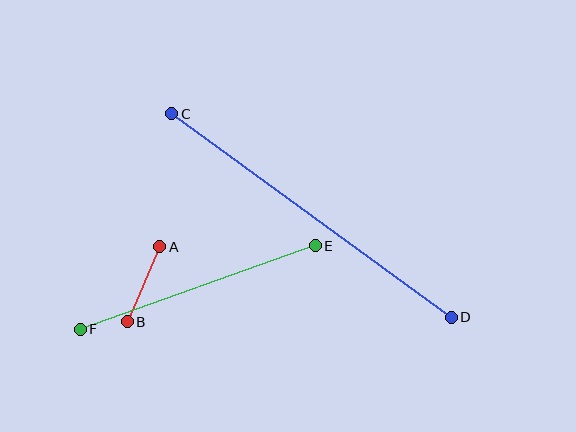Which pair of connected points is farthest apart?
Points C and D are farthest apart.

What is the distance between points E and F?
The distance is approximately 249 pixels.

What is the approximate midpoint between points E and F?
The midpoint is at approximately (198, 287) pixels.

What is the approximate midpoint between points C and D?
The midpoint is at approximately (312, 216) pixels.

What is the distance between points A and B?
The distance is approximately 82 pixels.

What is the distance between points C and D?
The distance is approximately 346 pixels.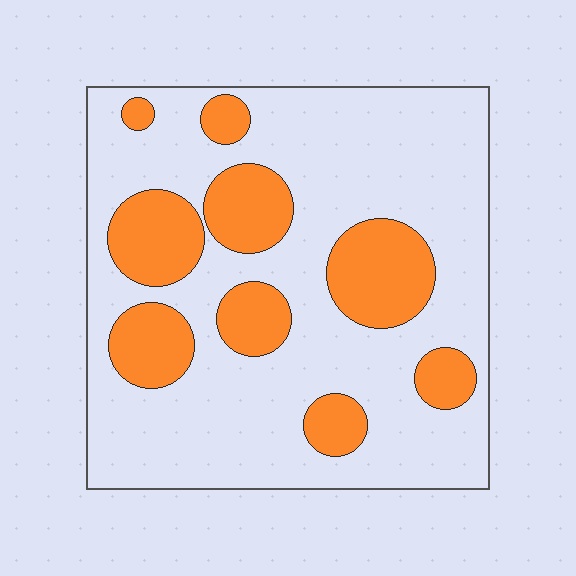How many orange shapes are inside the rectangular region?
9.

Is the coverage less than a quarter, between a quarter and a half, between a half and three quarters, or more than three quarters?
Between a quarter and a half.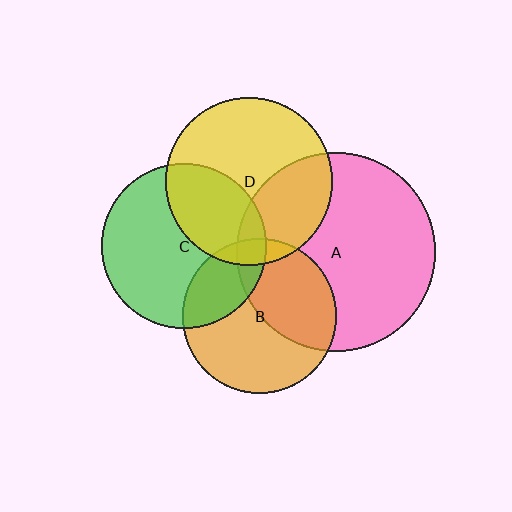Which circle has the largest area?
Circle A (pink).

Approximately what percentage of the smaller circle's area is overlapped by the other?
Approximately 35%.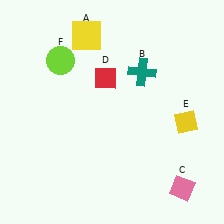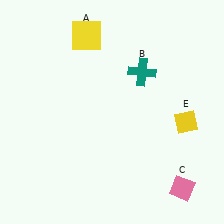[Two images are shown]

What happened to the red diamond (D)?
The red diamond (D) was removed in Image 2. It was in the top-left area of Image 1.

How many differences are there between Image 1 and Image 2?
There are 2 differences between the two images.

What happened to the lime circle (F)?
The lime circle (F) was removed in Image 2. It was in the top-left area of Image 1.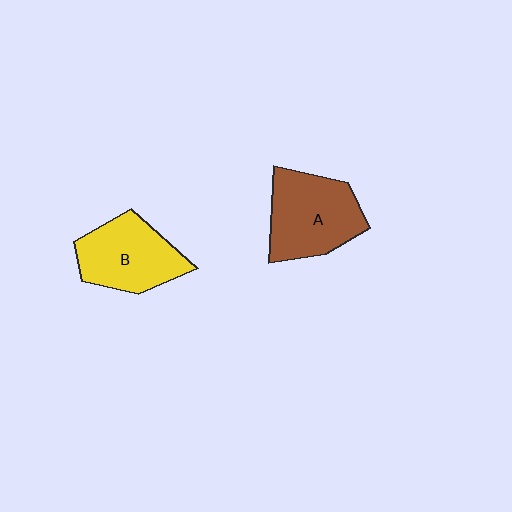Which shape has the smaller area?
Shape B (yellow).